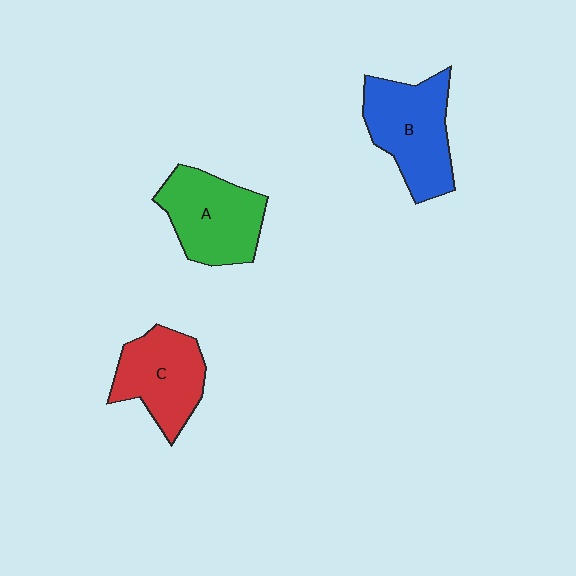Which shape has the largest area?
Shape B (blue).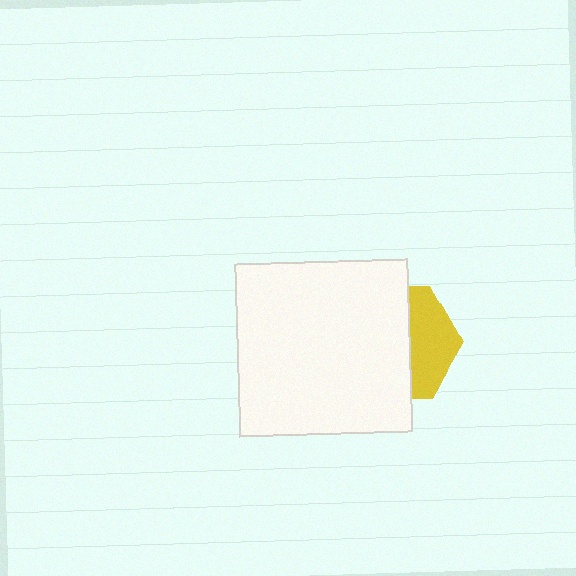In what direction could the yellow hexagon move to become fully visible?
The yellow hexagon could move right. That would shift it out from behind the white square entirely.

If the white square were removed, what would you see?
You would see the complete yellow hexagon.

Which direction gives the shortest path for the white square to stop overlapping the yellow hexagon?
Moving left gives the shortest separation.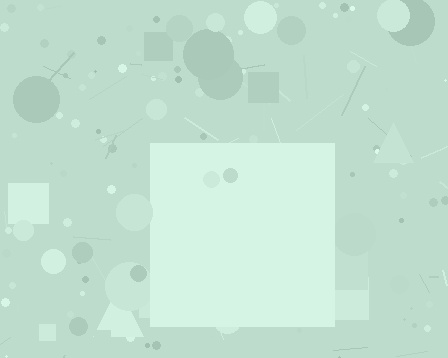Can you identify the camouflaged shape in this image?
The camouflaged shape is a square.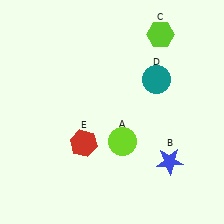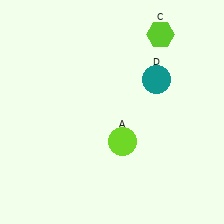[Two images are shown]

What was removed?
The blue star (B), the red hexagon (E) were removed in Image 2.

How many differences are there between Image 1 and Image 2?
There are 2 differences between the two images.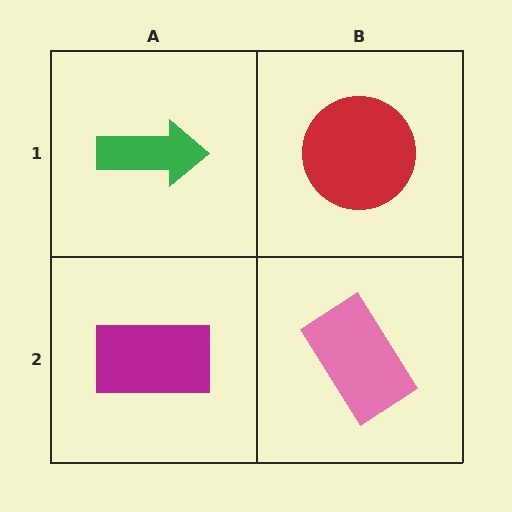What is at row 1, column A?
A green arrow.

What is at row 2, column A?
A magenta rectangle.